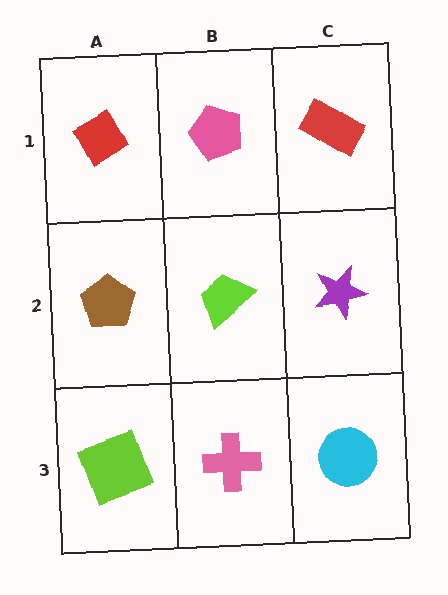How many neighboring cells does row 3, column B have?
3.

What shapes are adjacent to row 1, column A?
A brown pentagon (row 2, column A), a pink pentagon (row 1, column B).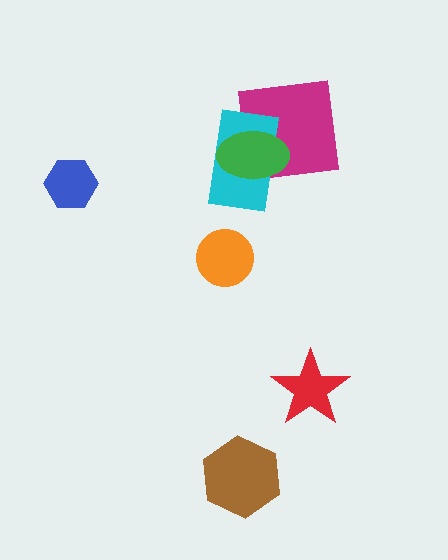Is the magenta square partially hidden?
Yes, it is partially covered by another shape.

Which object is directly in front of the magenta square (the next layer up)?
The cyan rectangle is directly in front of the magenta square.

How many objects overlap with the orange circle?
0 objects overlap with the orange circle.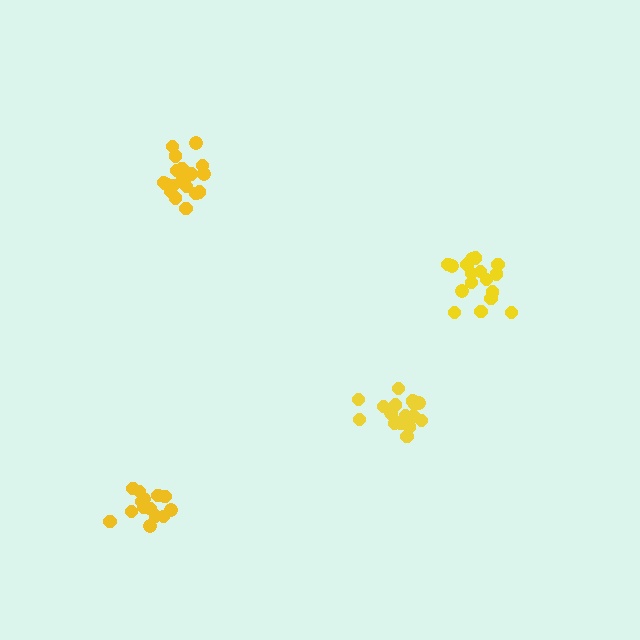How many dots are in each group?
Group 1: 20 dots, Group 2: 14 dots, Group 3: 19 dots, Group 4: 17 dots (70 total).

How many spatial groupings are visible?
There are 4 spatial groupings.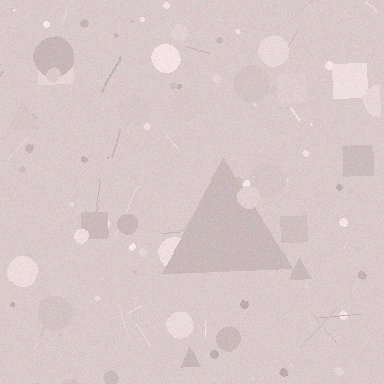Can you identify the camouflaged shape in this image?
The camouflaged shape is a triangle.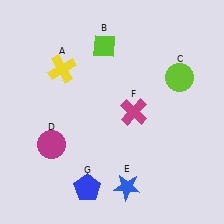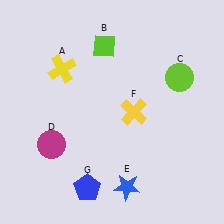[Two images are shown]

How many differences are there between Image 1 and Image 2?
There is 1 difference between the two images.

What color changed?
The cross (F) changed from magenta in Image 1 to yellow in Image 2.